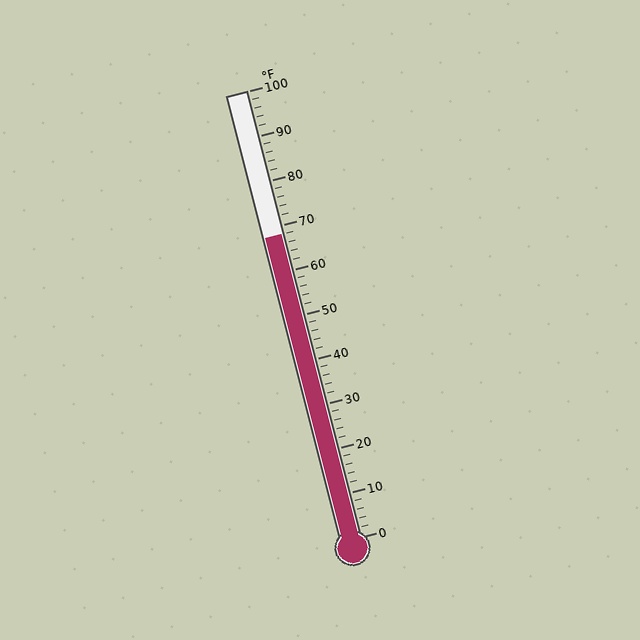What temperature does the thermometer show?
The thermometer shows approximately 68°F.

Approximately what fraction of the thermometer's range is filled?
The thermometer is filled to approximately 70% of its range.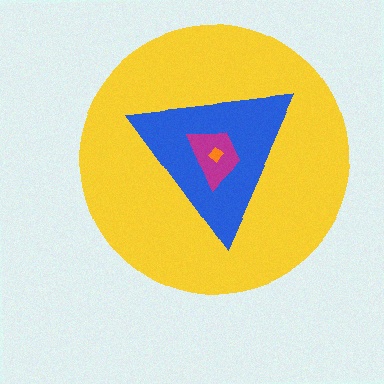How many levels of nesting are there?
4.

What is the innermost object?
The orange diamond.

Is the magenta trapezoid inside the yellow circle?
Yes.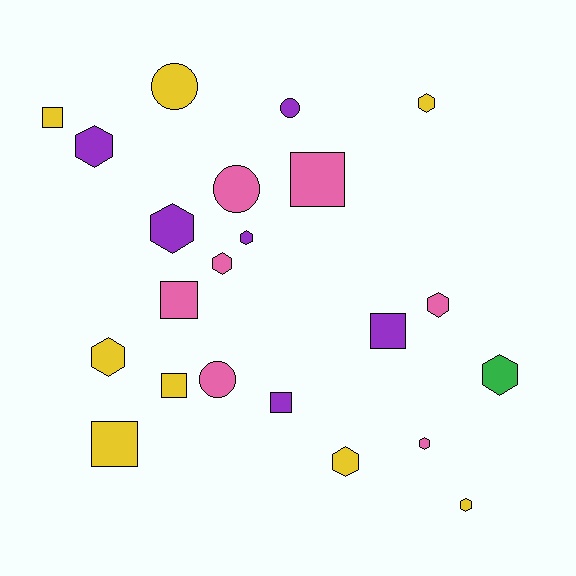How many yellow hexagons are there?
There are 4 yellow hexagons.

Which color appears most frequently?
Yellow, with 8 objects.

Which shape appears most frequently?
Hexagon, with 11 objects.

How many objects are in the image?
There are 22 objects.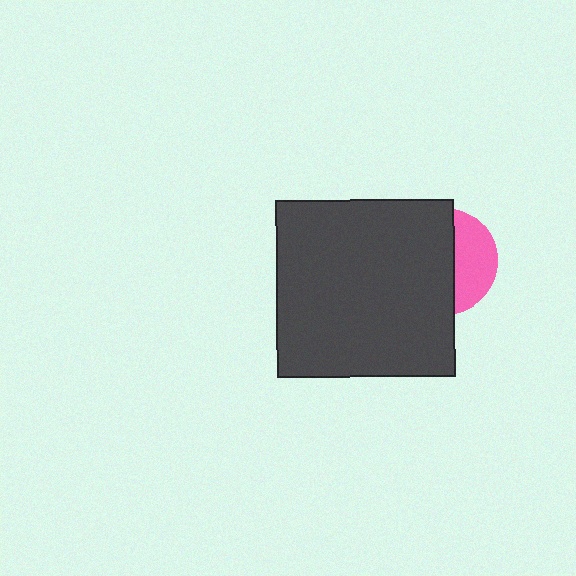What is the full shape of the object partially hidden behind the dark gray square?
The partially hidden object is a pink circle.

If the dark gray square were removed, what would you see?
You would see the complete pink circle.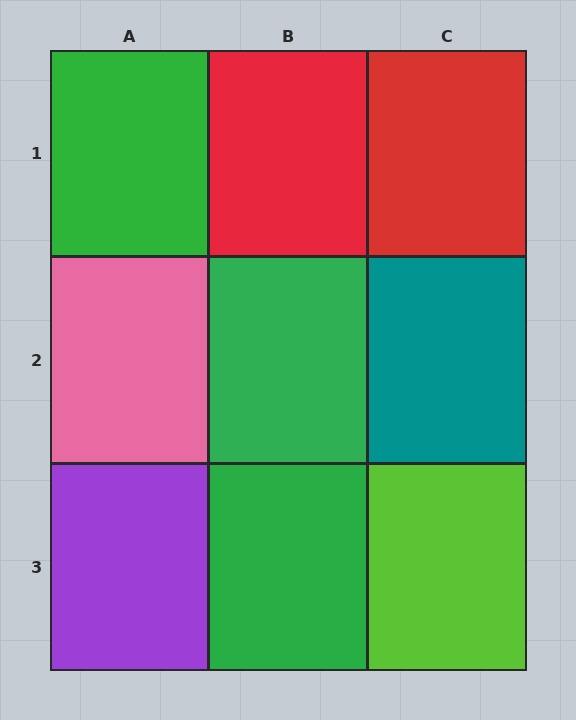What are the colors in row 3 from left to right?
Purple, green, lime.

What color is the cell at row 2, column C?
Teal.